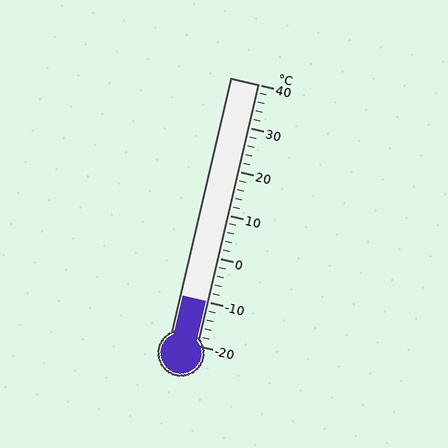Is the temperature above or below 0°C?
The temperature is below 0°C.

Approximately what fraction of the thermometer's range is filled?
The thermometer is filled to approximately 15% of its range.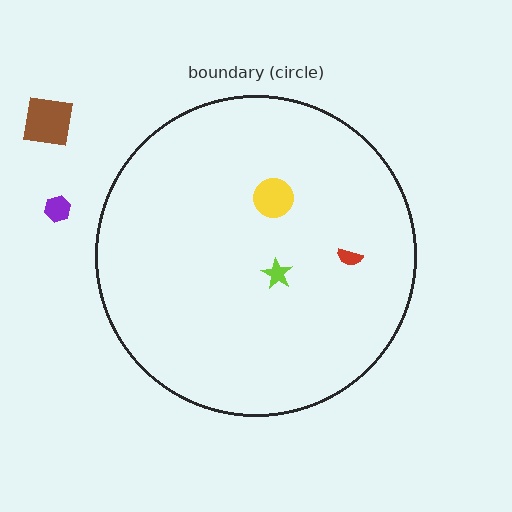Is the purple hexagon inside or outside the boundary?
Outside.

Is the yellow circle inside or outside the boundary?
Inside.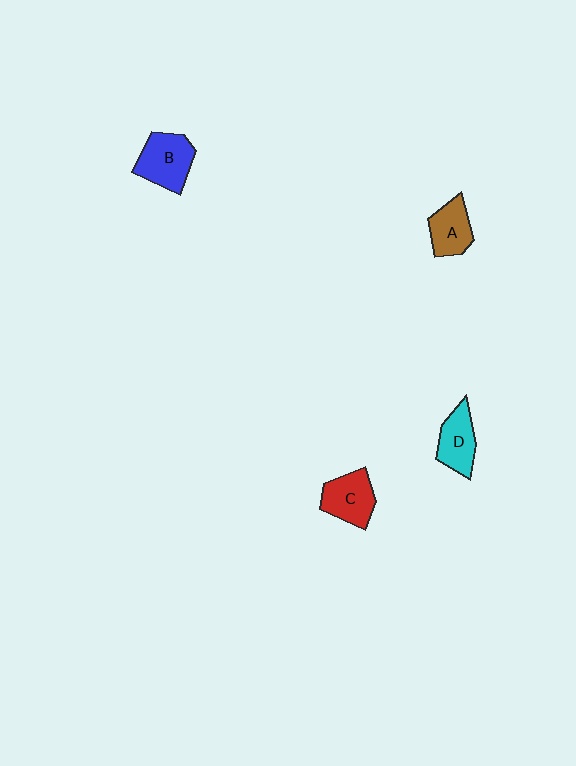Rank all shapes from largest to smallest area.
From largest to smallest: B (blue), C (red), D (cyan), A (brown).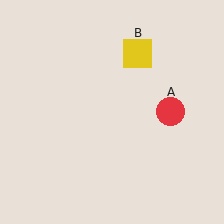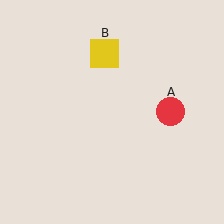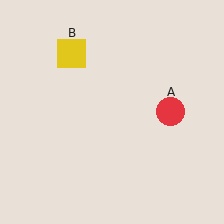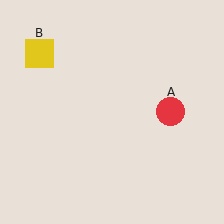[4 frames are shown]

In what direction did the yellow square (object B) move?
The yellow square (object B) moved left.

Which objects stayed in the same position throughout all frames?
Red circle (object A) remained stationary.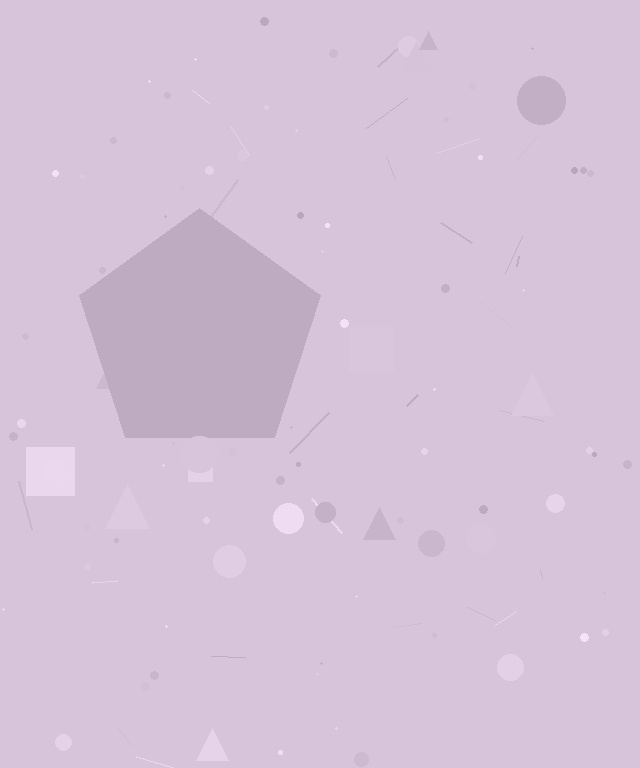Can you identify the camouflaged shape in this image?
The camouflaged shape is a pentagon.